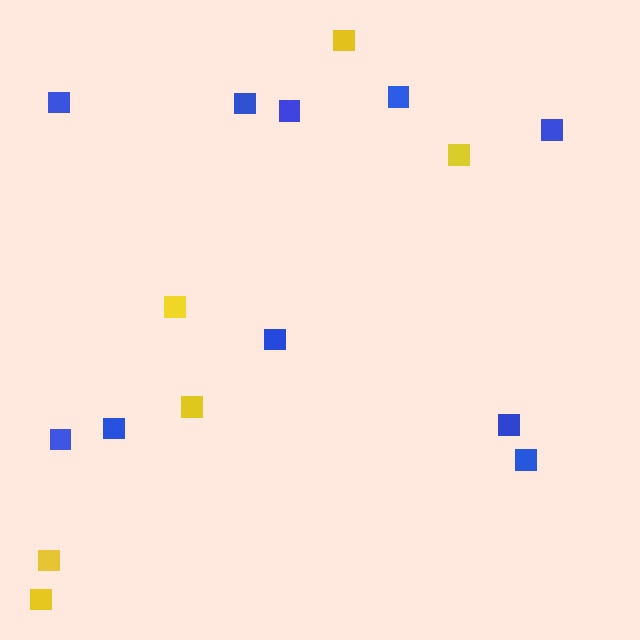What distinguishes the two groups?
There are 2 groups: one group of blue squares (10) and one group of yellow squares (6).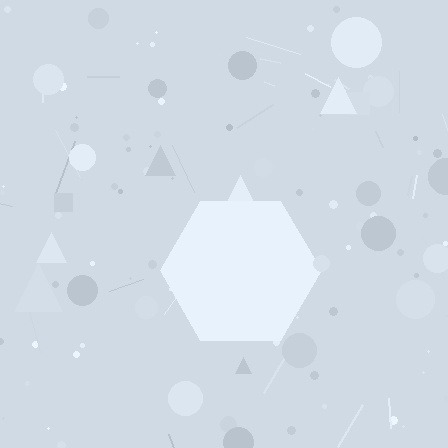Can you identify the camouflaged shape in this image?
The camouflaged shape is a hexagon.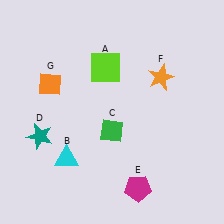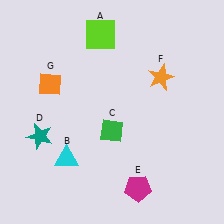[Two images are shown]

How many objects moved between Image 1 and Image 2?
1 object moved between the two images.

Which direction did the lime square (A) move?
The lime square (A) moved up.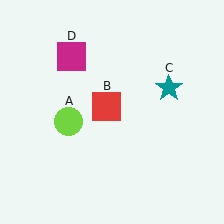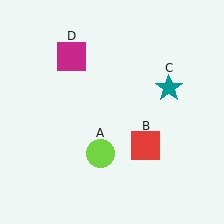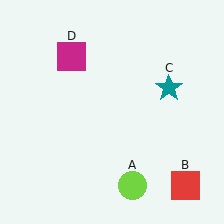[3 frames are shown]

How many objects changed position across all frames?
2 objects changed position: lime circle (object A), red square (object B).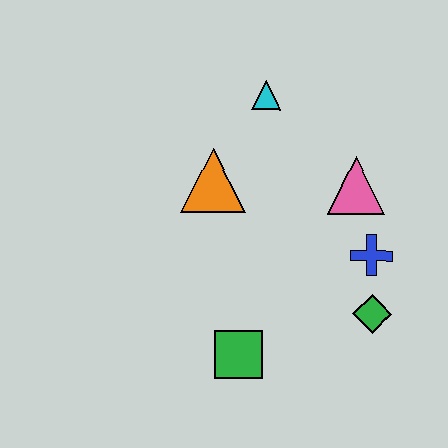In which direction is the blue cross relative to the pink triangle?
The blue cross is below the pink triangle.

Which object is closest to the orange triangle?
The cyan triangle is closest to the orange triangle.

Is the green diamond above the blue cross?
No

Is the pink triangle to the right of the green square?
Yes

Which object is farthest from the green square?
The cyan triangle is farthest from the green square.